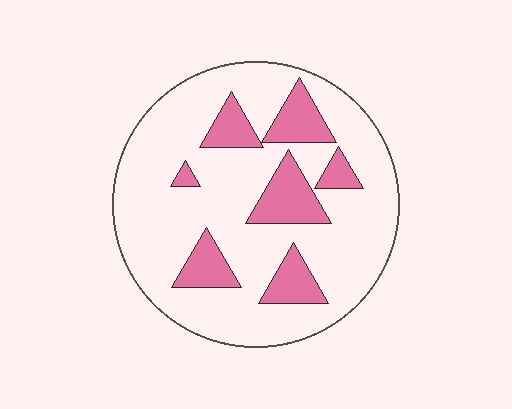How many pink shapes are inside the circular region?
7.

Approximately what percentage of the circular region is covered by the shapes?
Approximately 20%.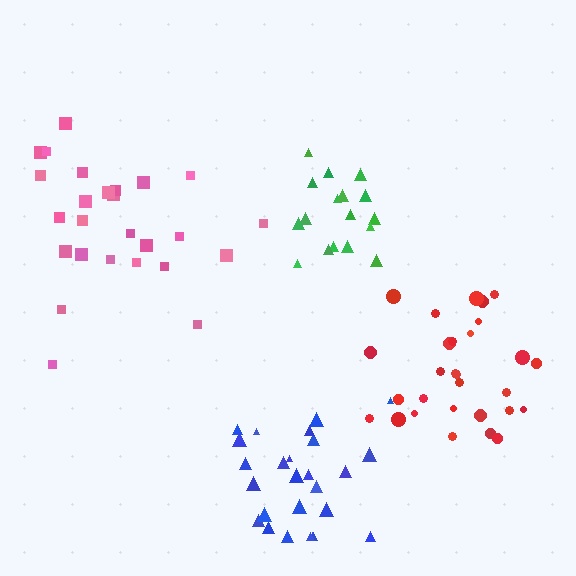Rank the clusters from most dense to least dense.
blue, red, green, pink.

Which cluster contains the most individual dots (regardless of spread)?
Red (29).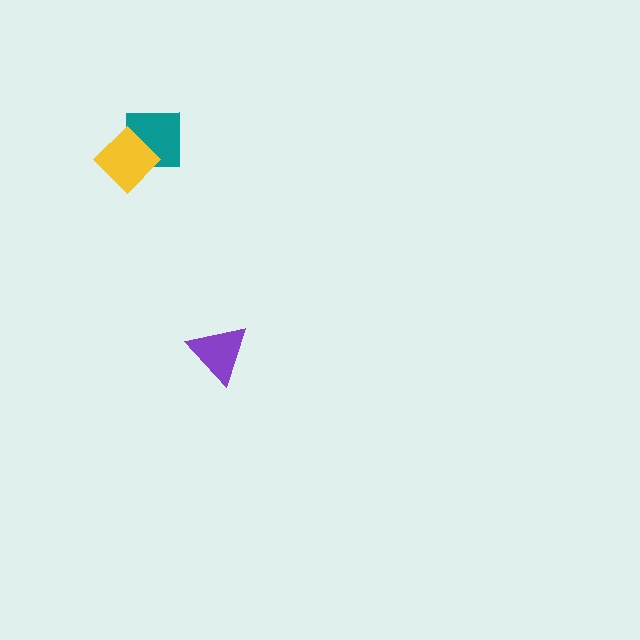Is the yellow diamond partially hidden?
No, no other shape covers it.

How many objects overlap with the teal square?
1 object overlaps with the teal square.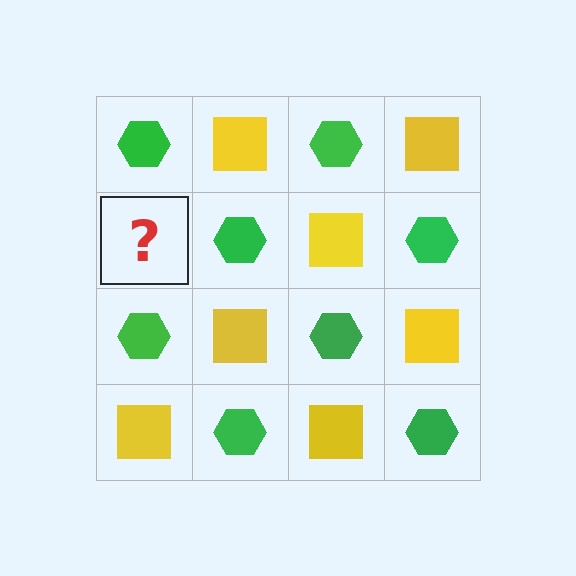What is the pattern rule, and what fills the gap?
The rule is that it alternates green hexagon and yellow square in a checkerboard pattern. The gap should be filled with a yellow square.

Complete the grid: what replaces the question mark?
The question mark should be replaced with a yellow square.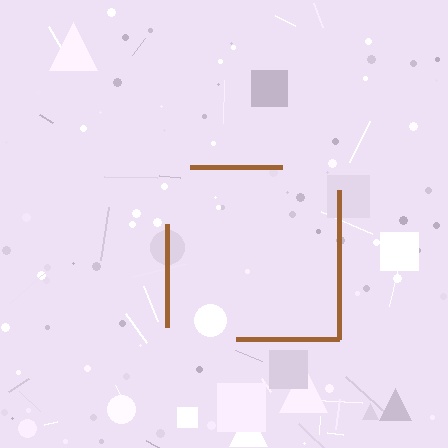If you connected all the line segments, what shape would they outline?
They would outline a square.